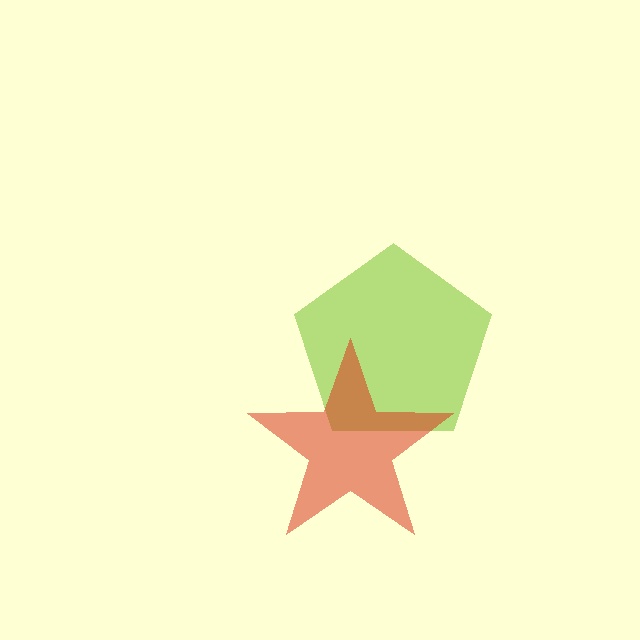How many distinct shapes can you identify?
There are 2 distinct shapes: a lime pentagon, a red star.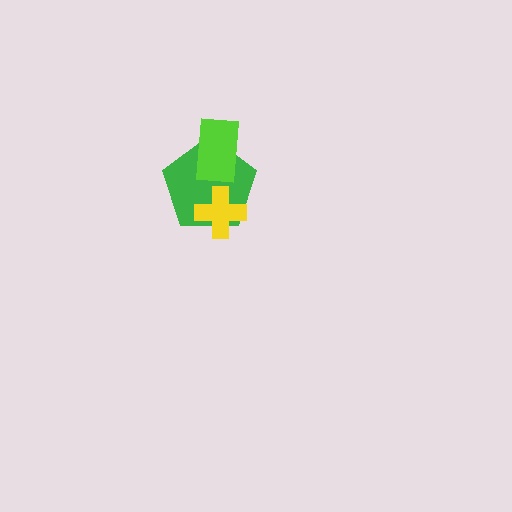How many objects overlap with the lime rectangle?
1 object overlaps with the lime rectangle.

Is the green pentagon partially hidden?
Yes, it is partially covered by another shape.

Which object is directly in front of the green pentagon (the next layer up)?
The yellow cross is directly in front of the green pentagon.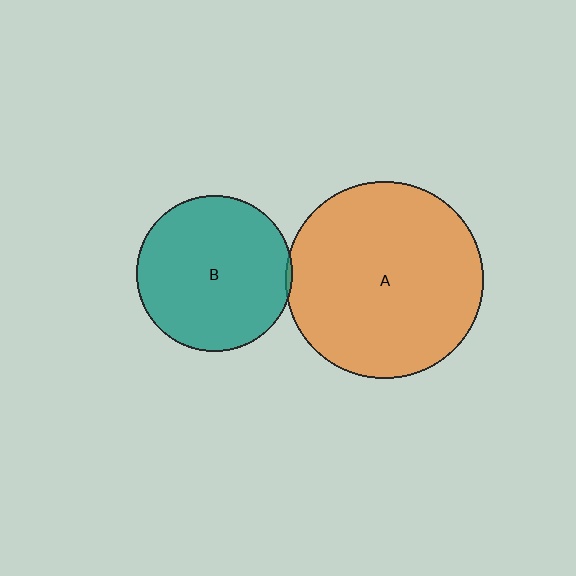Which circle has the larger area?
Circle A (orange).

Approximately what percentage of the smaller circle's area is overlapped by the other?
Approximately 5%.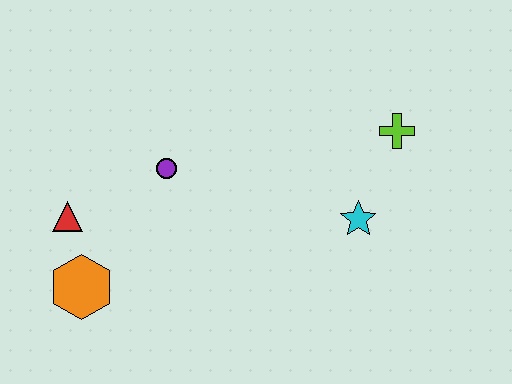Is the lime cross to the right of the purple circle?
Yes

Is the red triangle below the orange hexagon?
No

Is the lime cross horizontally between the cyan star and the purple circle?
No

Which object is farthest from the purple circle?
The lime cross is farthest from the purple circle.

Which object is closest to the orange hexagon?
The red triangle is closest to the orange hexagon.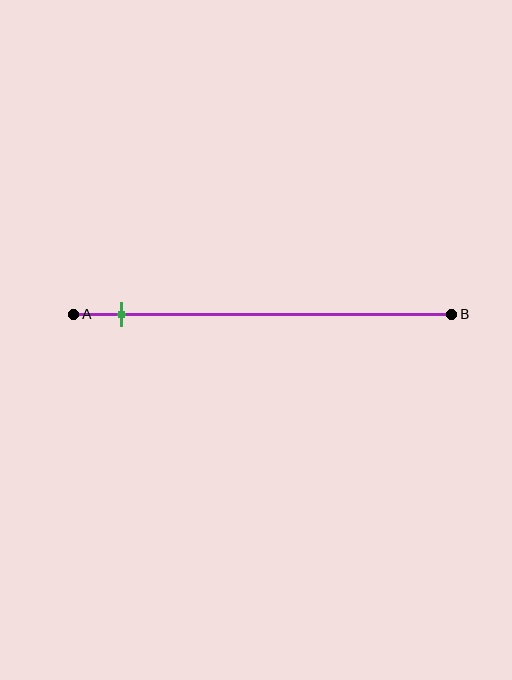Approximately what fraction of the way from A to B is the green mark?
The green mark is approximately 15% of the way from A to B.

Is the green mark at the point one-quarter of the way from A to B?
No, the mark is at about 15% from A, not at the 25% one-quarter point.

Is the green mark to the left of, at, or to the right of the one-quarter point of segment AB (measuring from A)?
The green mark is to the left of the one-quarter point of segment AB.